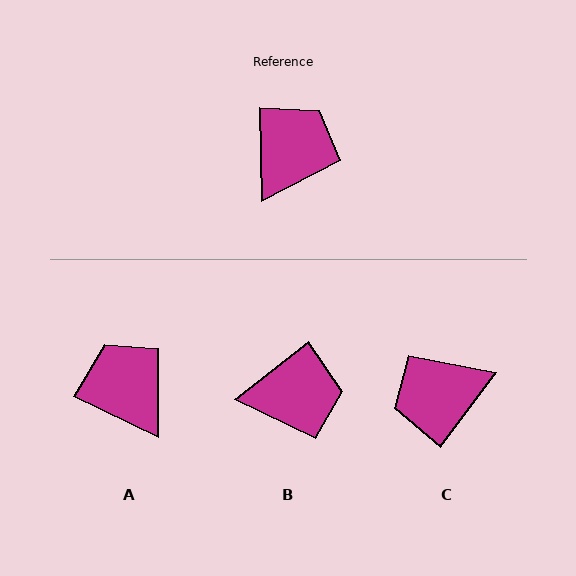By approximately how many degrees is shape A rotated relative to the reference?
Approximately 63 degrees counter-clockwise.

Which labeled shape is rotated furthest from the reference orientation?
C, about 142 degrees away.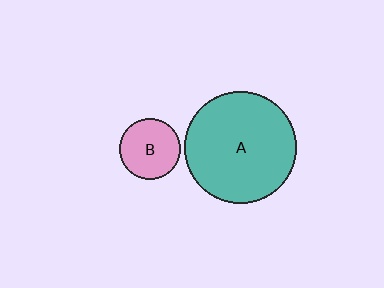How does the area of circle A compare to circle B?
Approximately 3.4 times.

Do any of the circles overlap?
No, none of the circles overlap.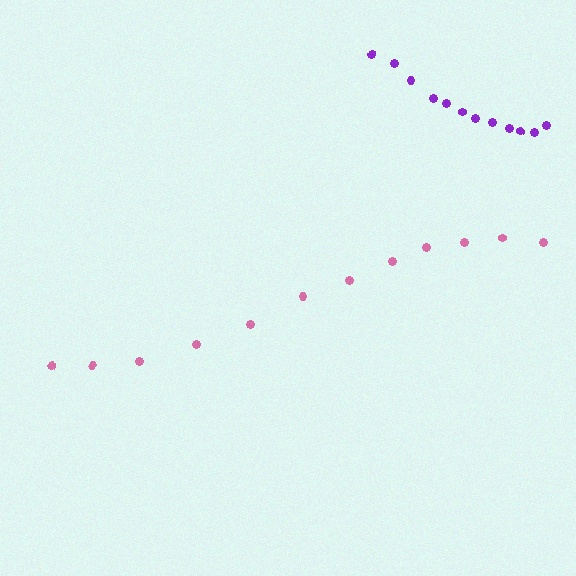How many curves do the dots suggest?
There are 2 distinct paths.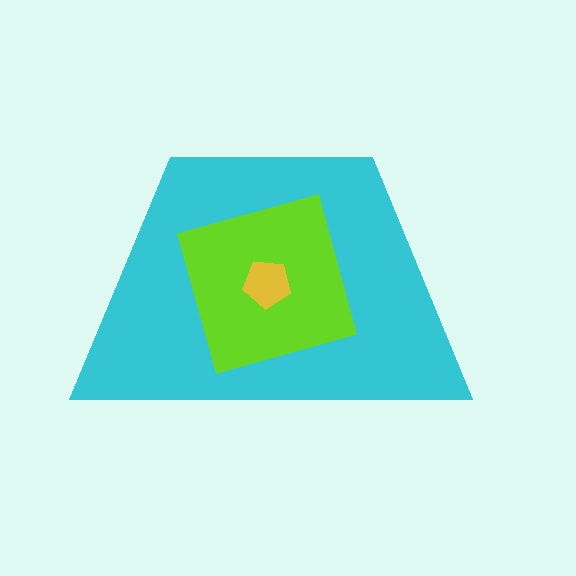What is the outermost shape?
The cyan trapezoid.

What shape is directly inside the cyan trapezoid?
The lime diamond.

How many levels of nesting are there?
3.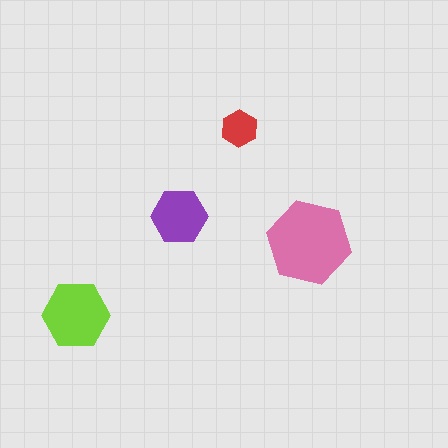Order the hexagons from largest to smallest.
the pink one, the lime one, the purple one, the red one.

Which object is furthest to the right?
The pink hexagon is rightmost.